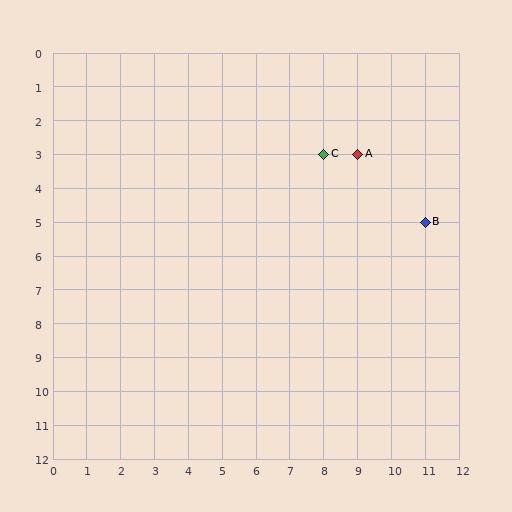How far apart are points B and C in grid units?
Points B and C are 3 columns and 2 rows apart (about 3.6 grid units diagonally).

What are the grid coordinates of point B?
Point B is at grid coordinates (11, 5).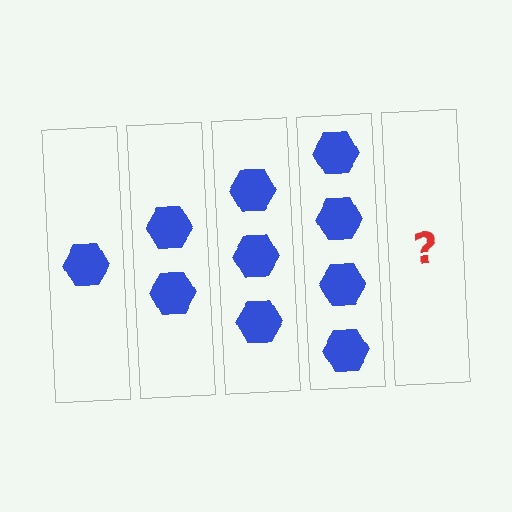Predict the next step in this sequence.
The next step is 5 hexagons.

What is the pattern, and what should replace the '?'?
The pattern is that each step adds one more hexagon. The '?' should be 5 hexagons.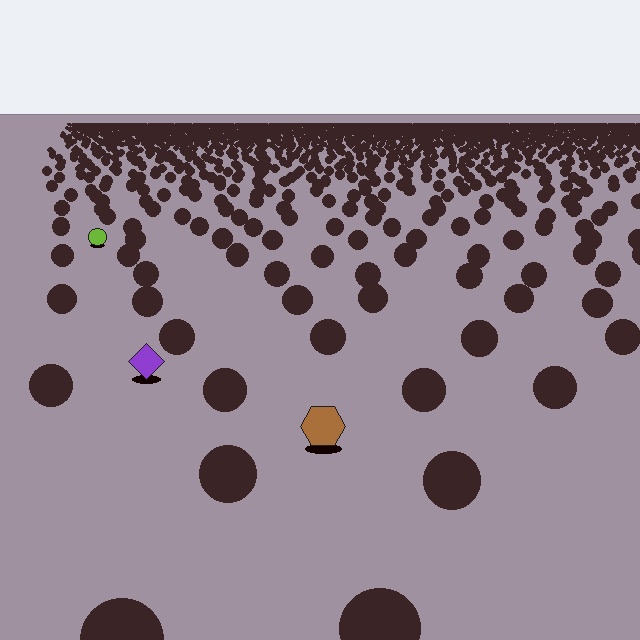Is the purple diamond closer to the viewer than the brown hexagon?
No. The brown hexagon is closer — you can tell from the texture gradient: the ground texture is coarser near it.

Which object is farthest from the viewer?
The lime circle is farthest from the viewer. It appears smaller and the ground texture around it is denser.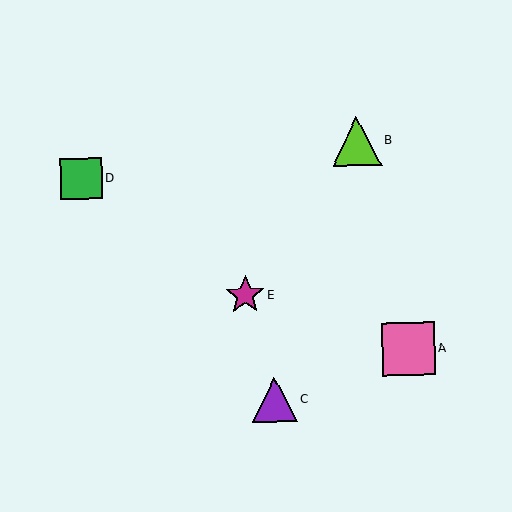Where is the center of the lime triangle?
The center of the lime triangle is at (357, 141).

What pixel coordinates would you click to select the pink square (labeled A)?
Click at (408, 349) to select the pink square A.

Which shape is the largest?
The pink square (labeled A) is the largest.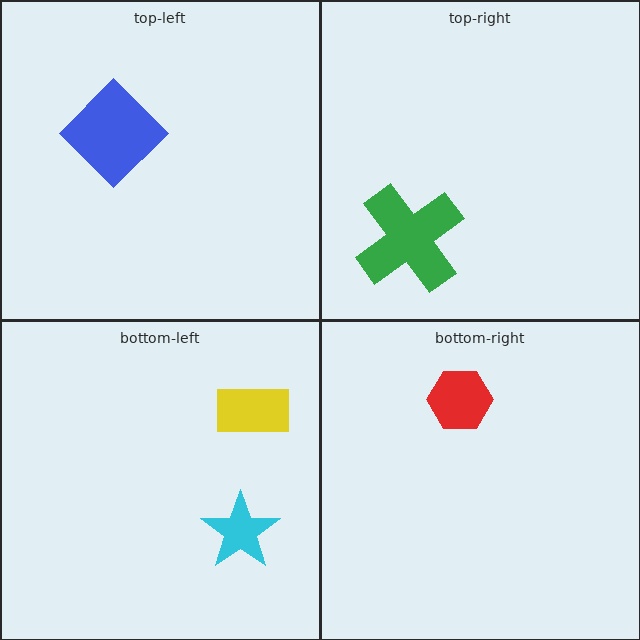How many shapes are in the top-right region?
1.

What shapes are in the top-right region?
The green cross.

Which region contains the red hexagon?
The bottom-right region.